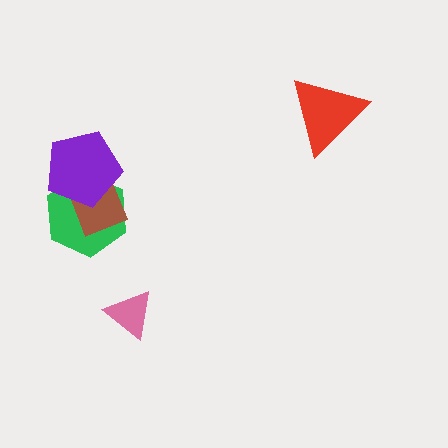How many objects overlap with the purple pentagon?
2 objects overlap with the purple pentagon.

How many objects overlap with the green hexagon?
2 objects overlap with the green hexagon.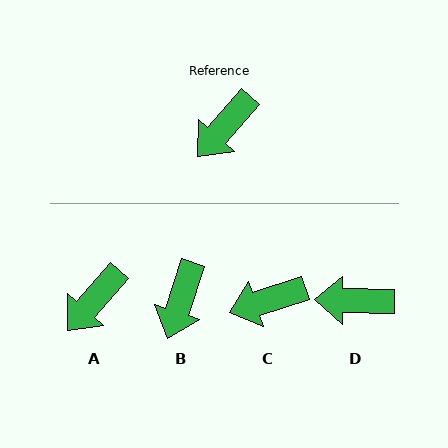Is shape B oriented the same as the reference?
No, it is off by about 23 degrees.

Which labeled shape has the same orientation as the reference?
A.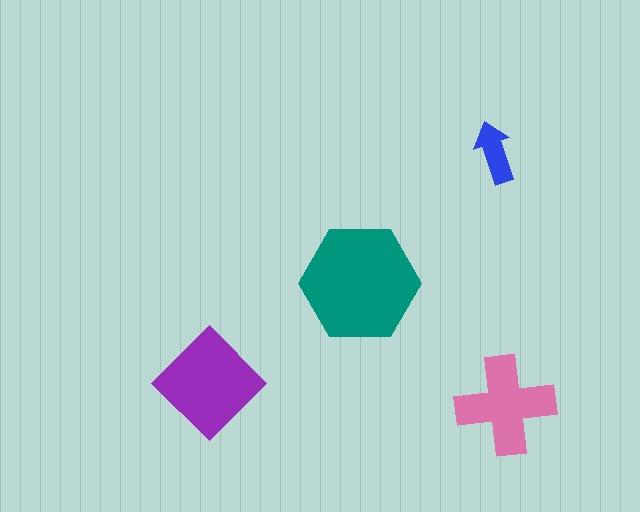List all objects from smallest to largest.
The blue arrow, the pink cross, the purple diamond, the teal hexagon.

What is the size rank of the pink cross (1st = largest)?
3rd.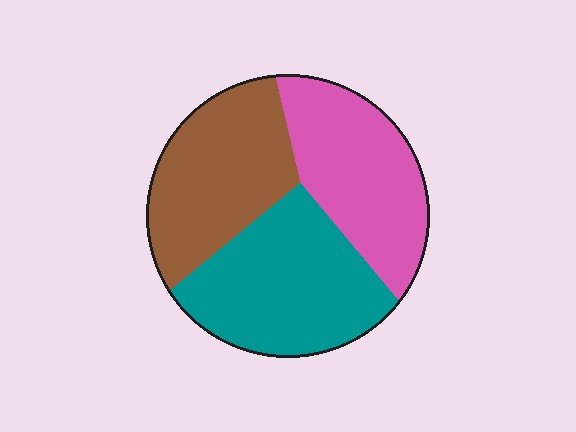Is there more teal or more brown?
Teal.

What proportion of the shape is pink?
Pink covers about 30% of the shape.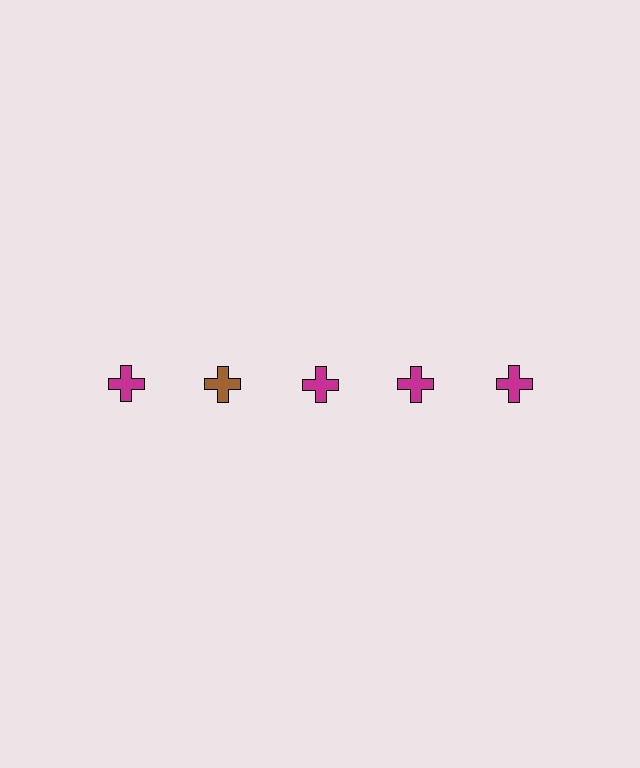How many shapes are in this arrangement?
There are 5 shapes arranged in a grid pattern.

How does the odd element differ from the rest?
It has a different color: brown instead of magenta.